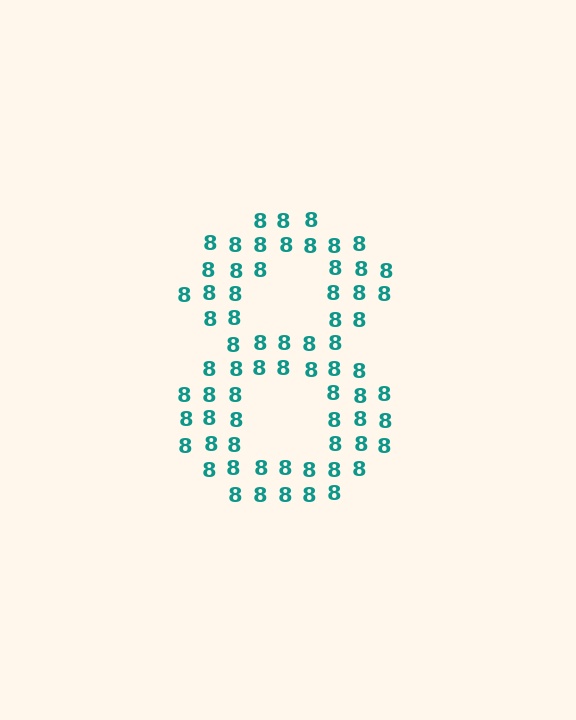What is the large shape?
The large shape is the digit 8.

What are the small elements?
The small elements are digit 8's.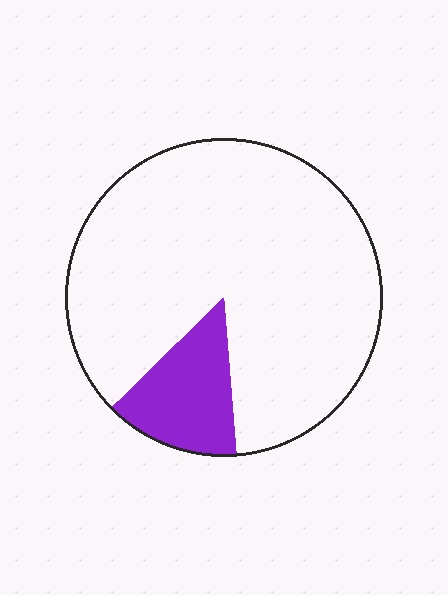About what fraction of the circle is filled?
About one eighth (1/8).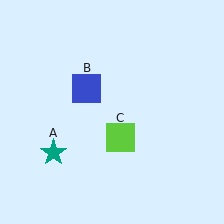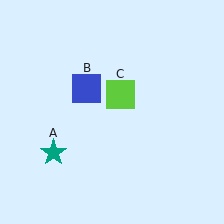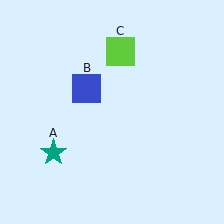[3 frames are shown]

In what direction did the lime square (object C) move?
The lime square (object C) moved up.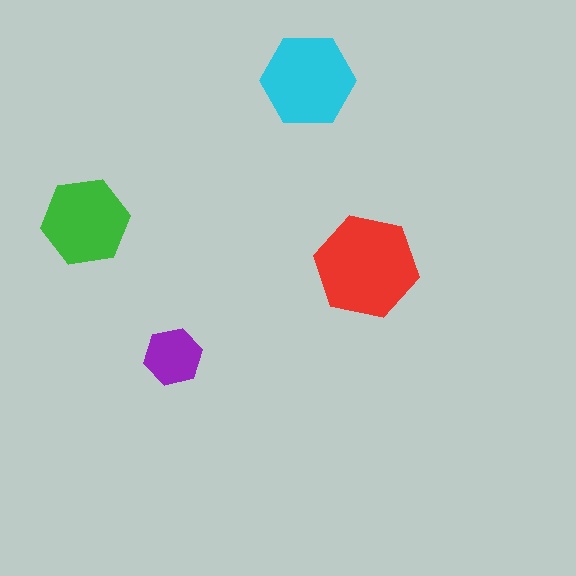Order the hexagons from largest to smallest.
the red one, the cyan one, the green one, the purple one.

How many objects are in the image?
There are 4 objects in the image.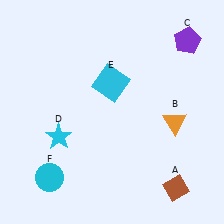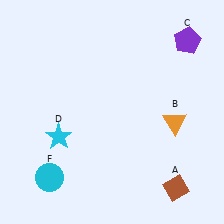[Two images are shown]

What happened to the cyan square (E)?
The cyan square (E) was removed in Image 2. It was in the top-left area of Image 1.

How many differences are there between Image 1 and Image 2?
There is 1 difference between the two images.